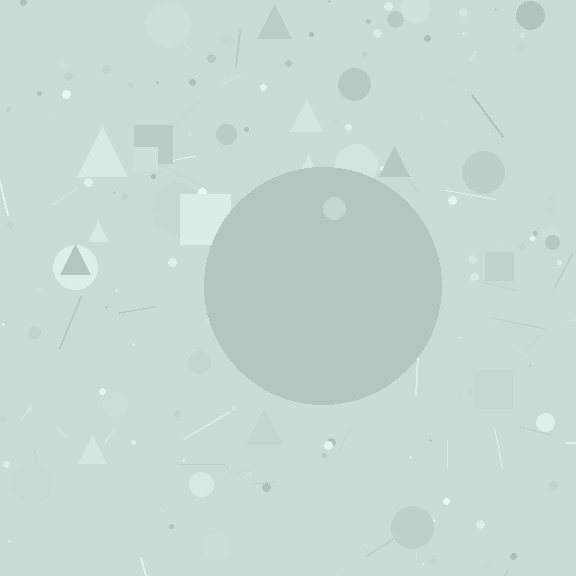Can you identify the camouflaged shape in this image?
The camouflaged shape is a circle.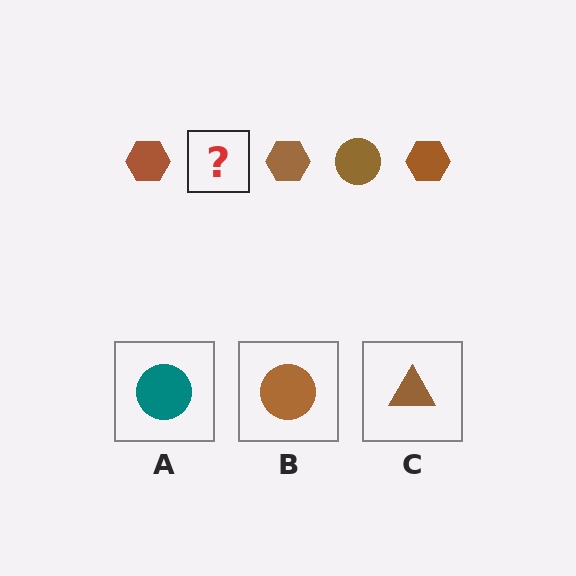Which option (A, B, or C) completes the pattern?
B.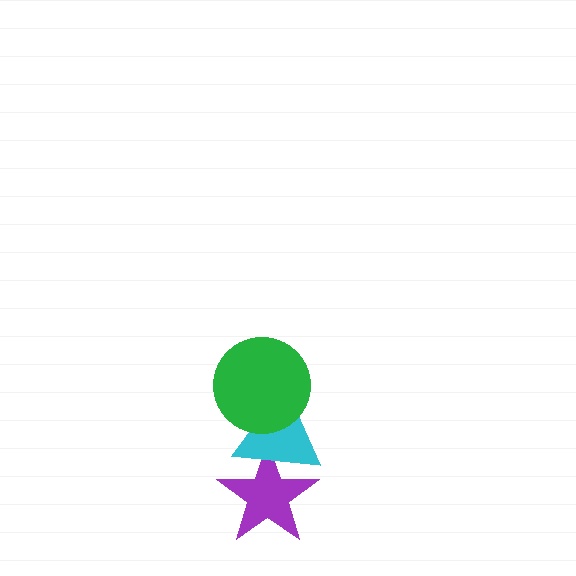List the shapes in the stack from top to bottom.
From top to bottom: the green circle, the cyan triangle, the purple star.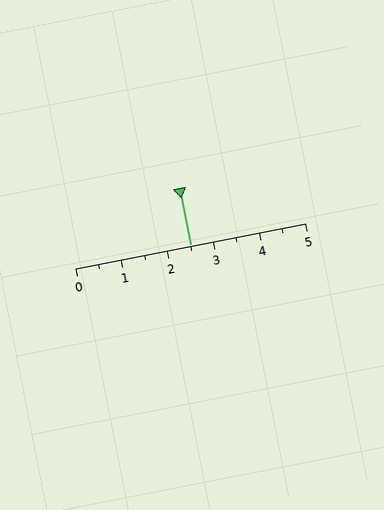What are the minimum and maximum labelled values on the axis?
The axis runs from 0 to 5.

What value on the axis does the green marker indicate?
The marker indicates approximately 2.5.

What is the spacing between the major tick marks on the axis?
The major ticks are spaced 1 apart.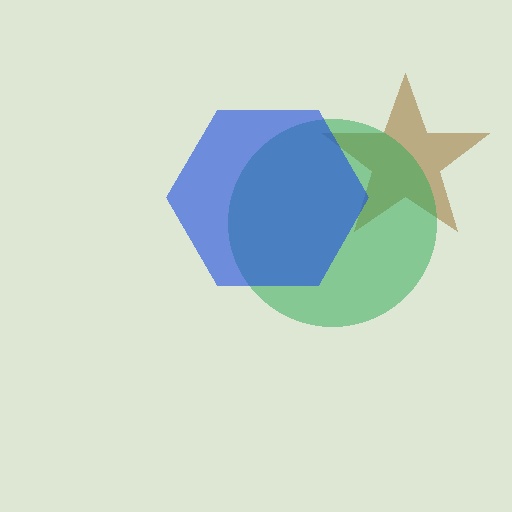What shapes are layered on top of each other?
The layered shapes are: a brown star, a green circle, a blue hexagon.